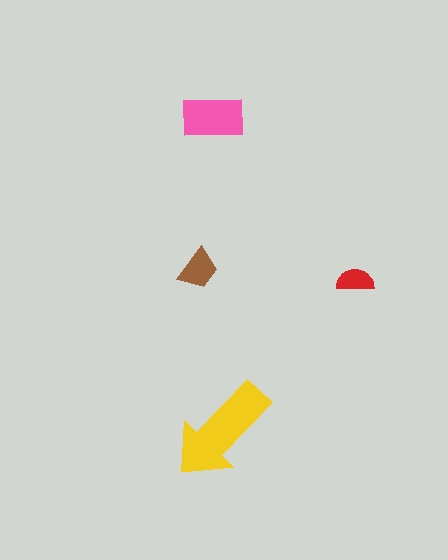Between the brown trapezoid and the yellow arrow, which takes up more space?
The yellow arrow.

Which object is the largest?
The yellow arrow.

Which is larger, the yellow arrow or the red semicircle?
The yellow arrow.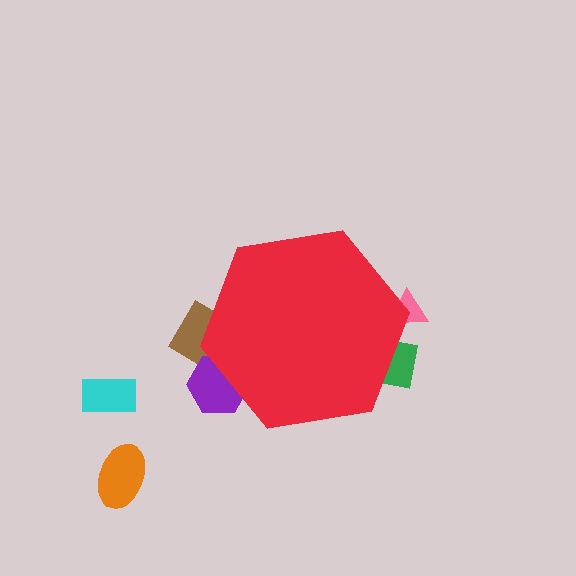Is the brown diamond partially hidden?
Yes, the brown diamond is partially hidden behind the red hexagon.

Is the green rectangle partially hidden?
Yes, the green rectangle is partially hidden behind the red hexagon.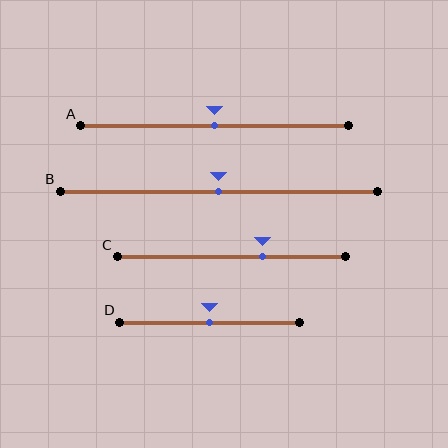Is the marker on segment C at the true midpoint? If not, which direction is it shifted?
No, the marker on segment C is shifted to the right by about 13% of the segment length.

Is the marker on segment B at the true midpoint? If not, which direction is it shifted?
Yes, the marker on segment B is at the true midpoint.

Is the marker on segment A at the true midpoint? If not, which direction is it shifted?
Yes, the marker on segment A is at the true midpoint.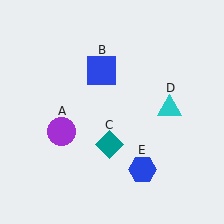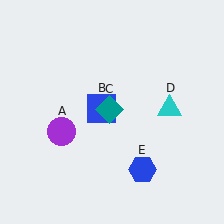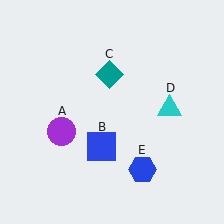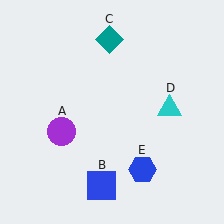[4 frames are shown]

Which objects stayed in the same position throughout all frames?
Purple circle (object A) and cyan triangle (object D) and blue hexagon (object E) remained stationary.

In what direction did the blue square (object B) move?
The blue square (object B) moved down.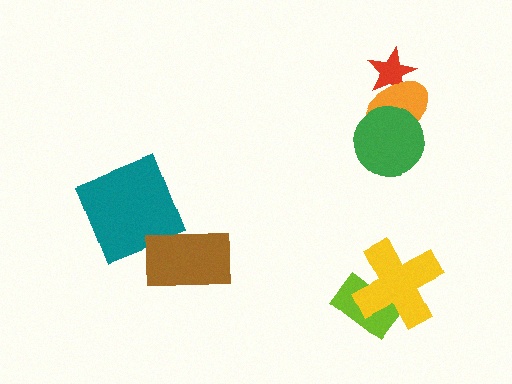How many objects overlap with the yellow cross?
1 object overlaps with the yellow cross.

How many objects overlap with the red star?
1 object overlaps with the red star.